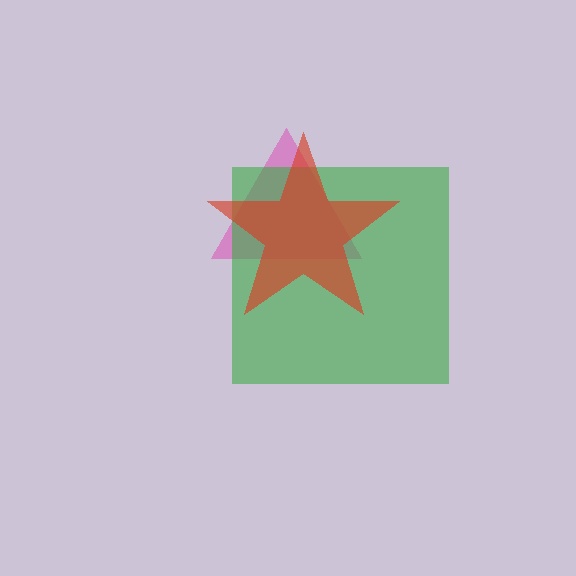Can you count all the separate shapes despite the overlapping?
Yes, there are 3 separate shapes.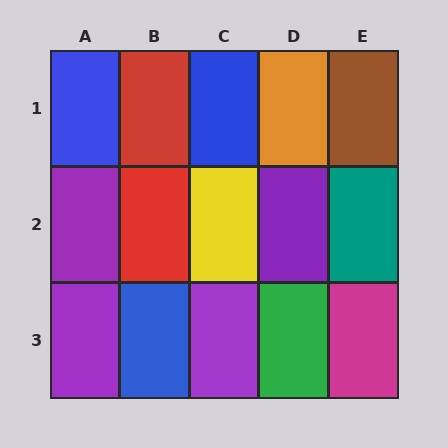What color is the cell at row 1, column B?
Red.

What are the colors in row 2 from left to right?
Purple, red, yellow, purple, teal.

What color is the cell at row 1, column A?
Blue.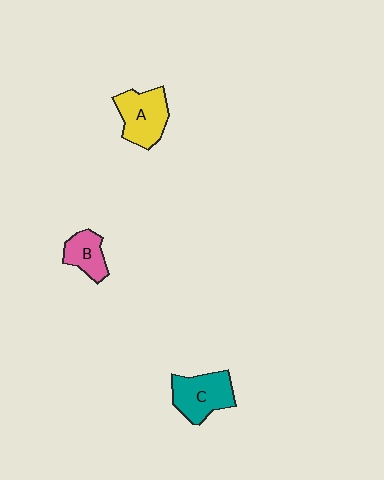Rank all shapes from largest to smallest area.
From largest to smallest: A (yellow), C (teal), B (pink).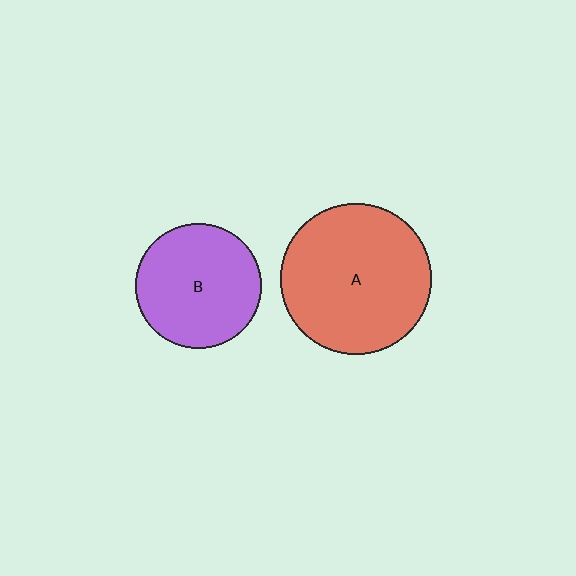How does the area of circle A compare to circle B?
Approximately 1.4 times.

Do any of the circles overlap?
No, none of the circles overlap.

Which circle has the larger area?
Circle A (red).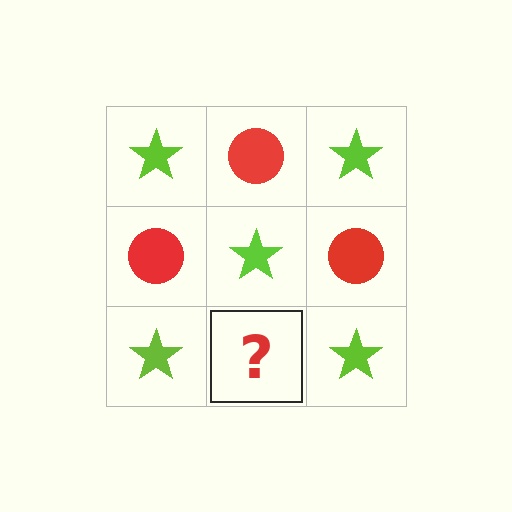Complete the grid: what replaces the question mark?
The question mark should be replaced with a red circle.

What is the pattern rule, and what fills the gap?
The rule is that it alternates lime star and red circle in a checkerboard pattern. The gap should be filled with a red circle.